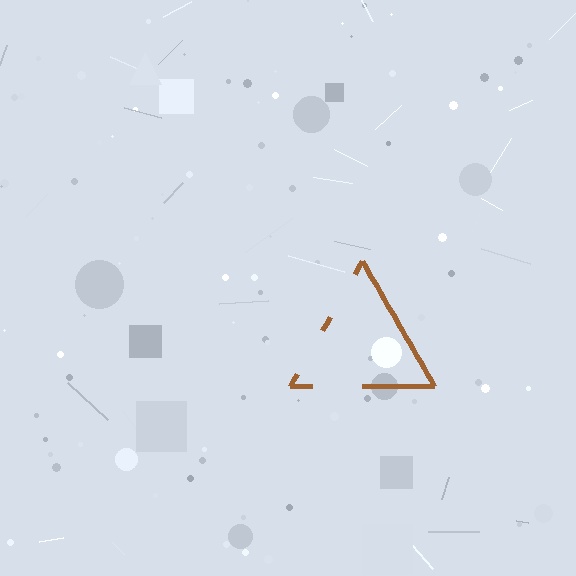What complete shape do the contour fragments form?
The contour fragments form a triangle.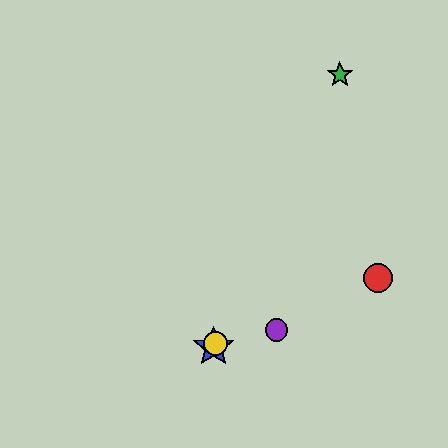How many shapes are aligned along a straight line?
3 shapes (the blue star, the green star, the yellow circle) are aligned along a straight line.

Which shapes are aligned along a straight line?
The blue star, the green star, the yellow circle are aligned along a straight line.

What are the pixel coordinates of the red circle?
The red circle is at (378, 278).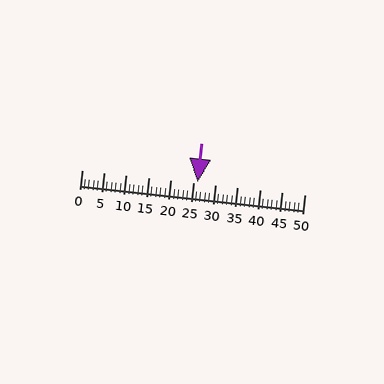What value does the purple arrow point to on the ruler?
The purple arrow points to approximately 26.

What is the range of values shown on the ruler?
The ruler shows values from 0 to 50.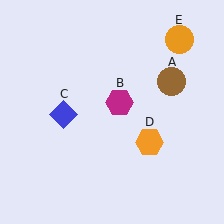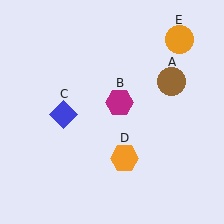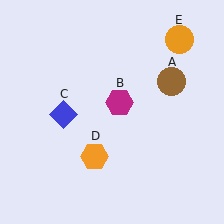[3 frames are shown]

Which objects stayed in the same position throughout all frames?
Brown circle (object A) and magenta hexagon (object B) and blue diamond (object C) and orange circle (object E) remained stationary.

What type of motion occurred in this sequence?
The orange hexagon (object D) rotated clockwise around the center of the scene.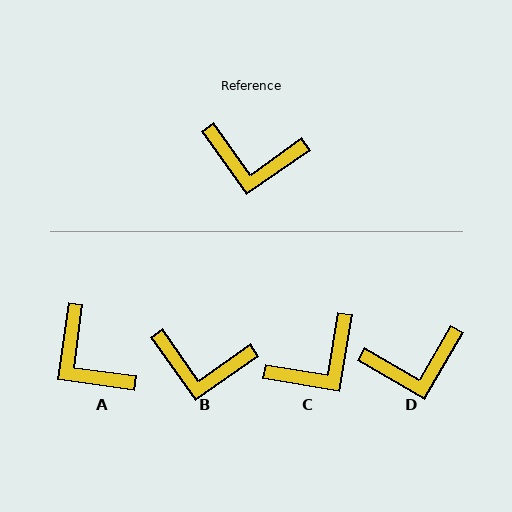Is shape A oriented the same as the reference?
No, it is off by about 43 degrees.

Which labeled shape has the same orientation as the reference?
B.